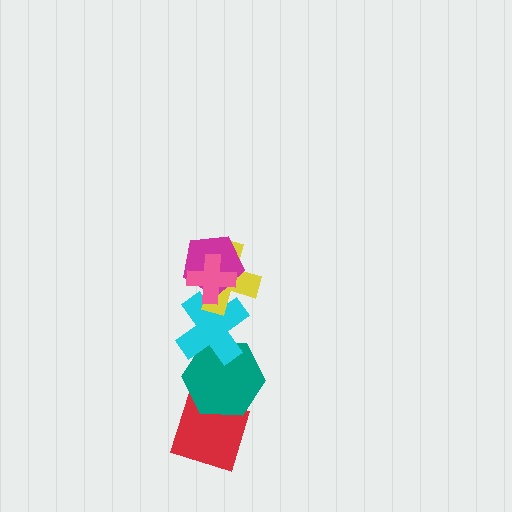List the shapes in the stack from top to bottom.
From top to bottom: the pink cross, the magenta pentagon, the yellow cross, the cyan cross, the teal hexagon, the red diamond.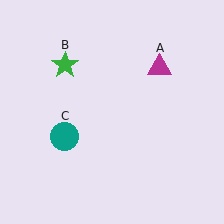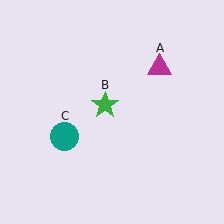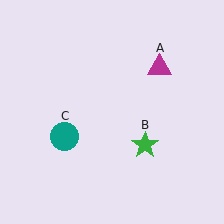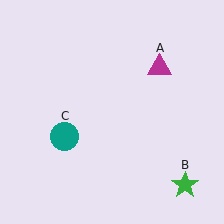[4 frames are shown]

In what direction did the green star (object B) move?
The green star (object B) moved down and to the right.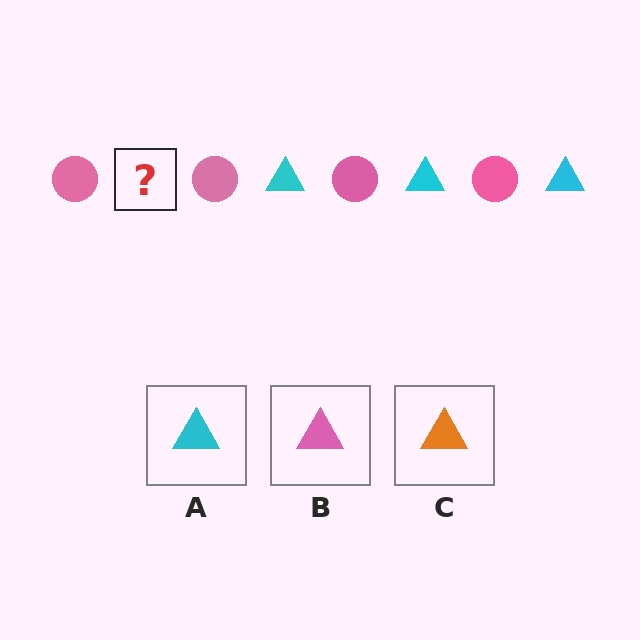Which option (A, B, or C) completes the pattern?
A.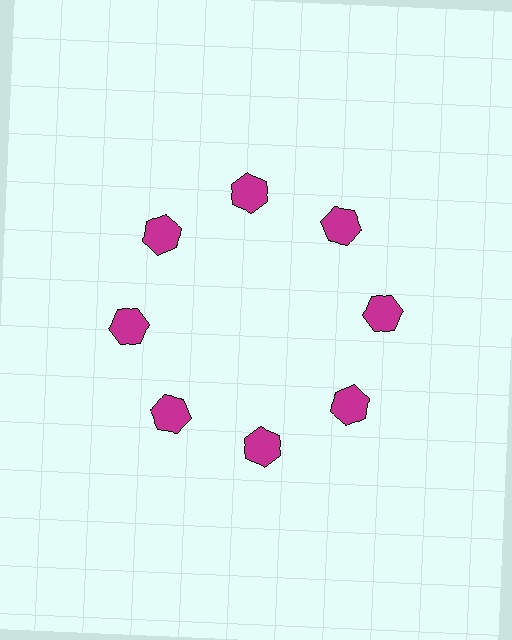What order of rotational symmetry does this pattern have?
This pattern has 8-fold rotational symmetry.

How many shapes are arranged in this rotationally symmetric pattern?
There are 8 shapes, arranged in 8 groups of 1.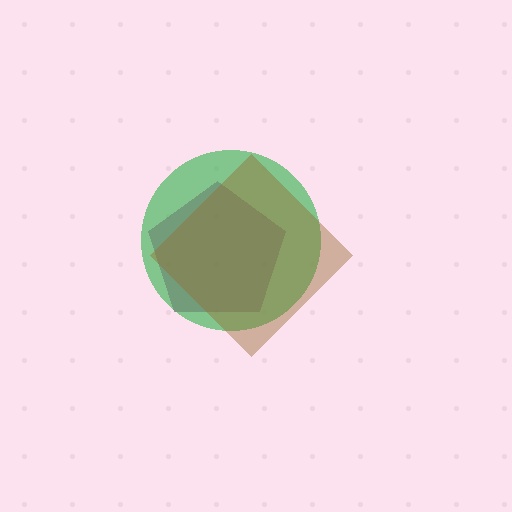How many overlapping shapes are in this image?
There are 3 overlapping shapes in the image.